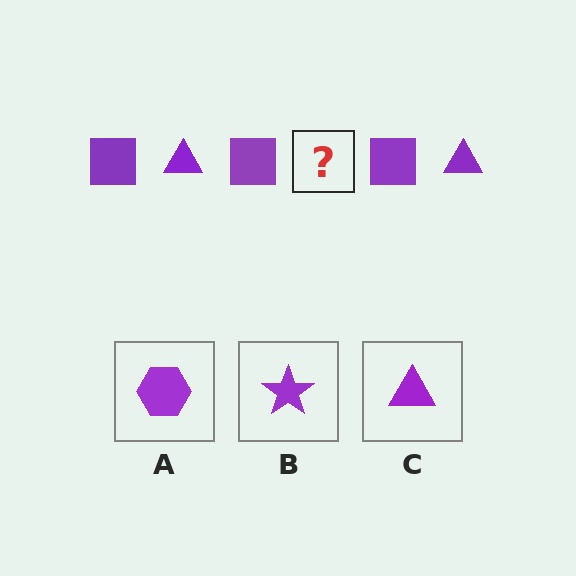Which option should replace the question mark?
Option C.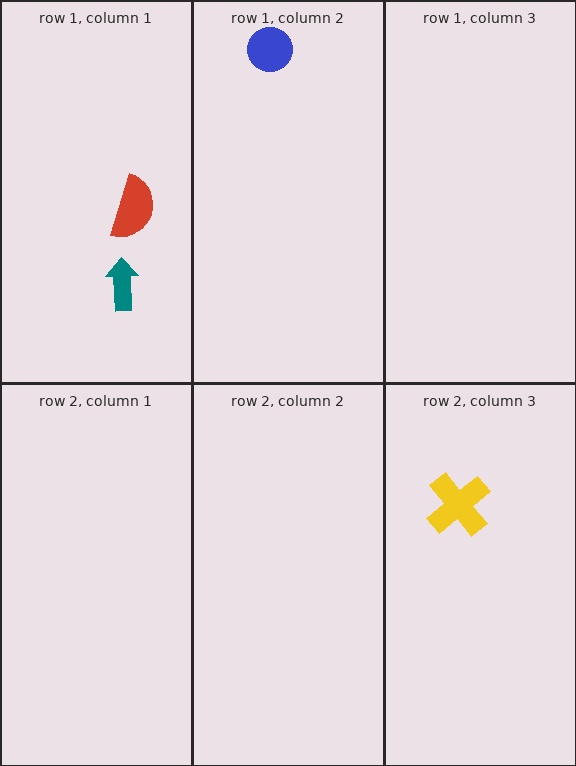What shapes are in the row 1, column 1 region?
The red semicircle, the teal arrow.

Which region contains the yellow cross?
The row 2, column 3 region.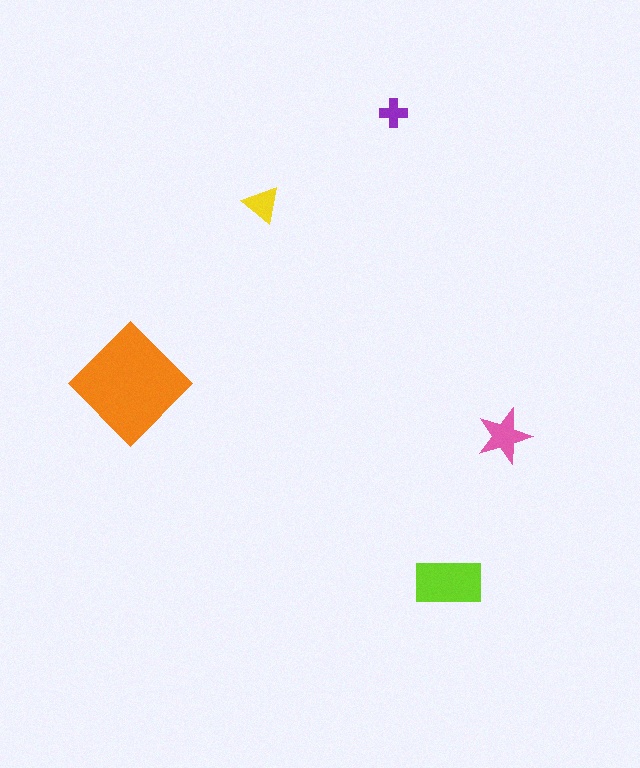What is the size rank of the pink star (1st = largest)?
3rd.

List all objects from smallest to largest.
The purple cross, the yellow triangle, the pink star, the lime rectangle, the orange diamond.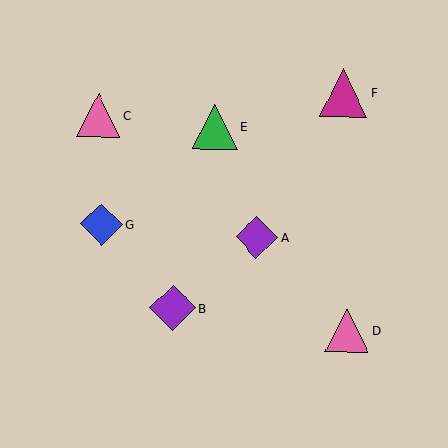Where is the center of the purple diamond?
The center of the purple diamond is at (257, 237).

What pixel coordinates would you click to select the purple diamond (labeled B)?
Click at (173, 308) to select the purple diamond B.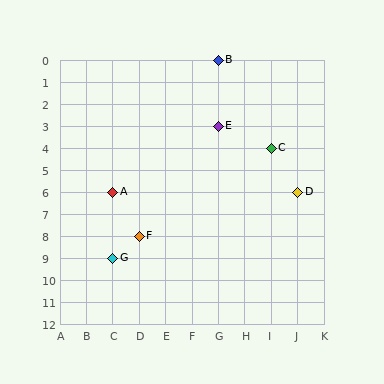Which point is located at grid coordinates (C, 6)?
Point A is at (C, 6).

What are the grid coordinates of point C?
Point C is at grid coordinates (I, 4).